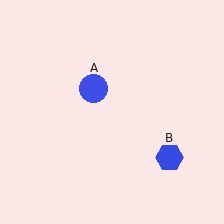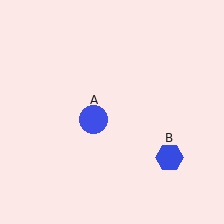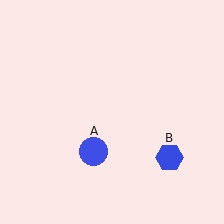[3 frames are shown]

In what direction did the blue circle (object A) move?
The blue circle (object A) moved down.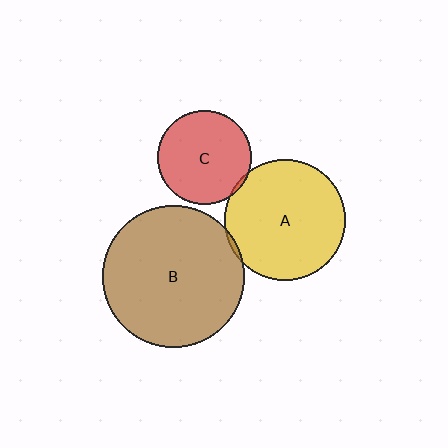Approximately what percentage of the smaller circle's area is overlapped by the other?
Approximately 5%.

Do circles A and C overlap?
Yes.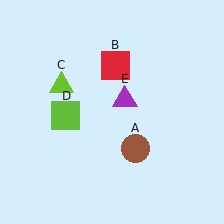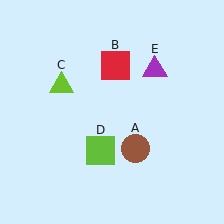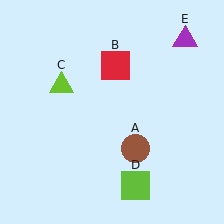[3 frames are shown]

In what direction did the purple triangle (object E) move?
The purple triangle (object E) moved up and to the right.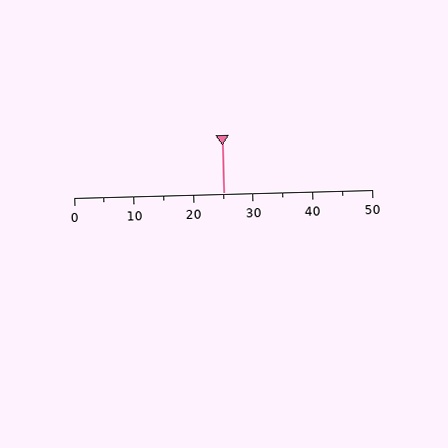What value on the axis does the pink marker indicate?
The marker indicates approximately 25.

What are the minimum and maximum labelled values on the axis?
The axis runs from 0 to 50.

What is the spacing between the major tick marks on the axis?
The major ticks are spaced 10 apart.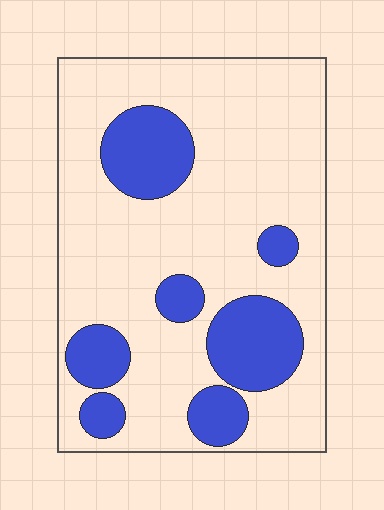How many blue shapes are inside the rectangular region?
7.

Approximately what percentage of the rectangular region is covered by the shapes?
Approximately 25%.